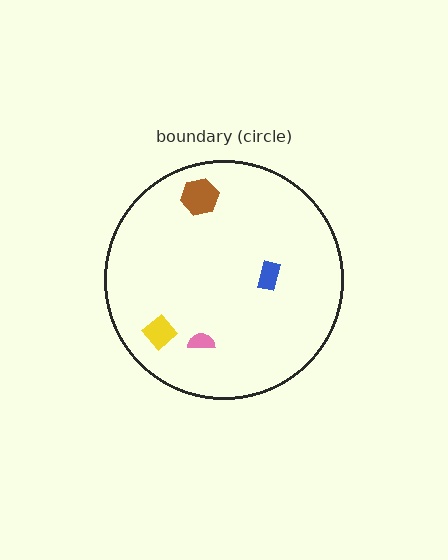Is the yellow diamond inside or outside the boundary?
Inside.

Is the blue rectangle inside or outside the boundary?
Inside.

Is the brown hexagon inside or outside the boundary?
Inside.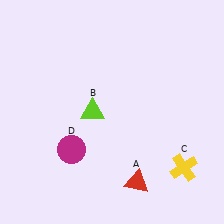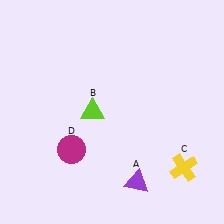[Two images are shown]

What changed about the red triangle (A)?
In Image 1, A is red. In Image 2, it changed to purple.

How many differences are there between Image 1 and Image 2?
There is 1 difference between the two images.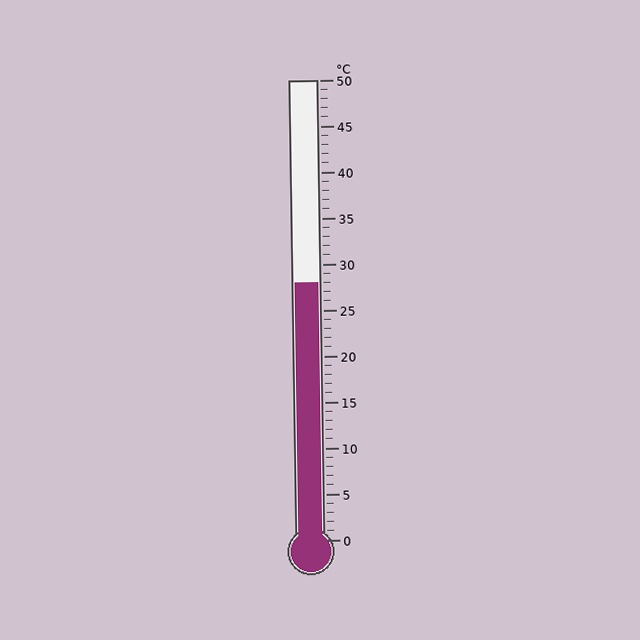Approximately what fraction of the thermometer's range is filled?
The thermometer is filled to approximately 55% of its range.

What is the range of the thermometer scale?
The thermometer scale ranges from 0°C to 50°C.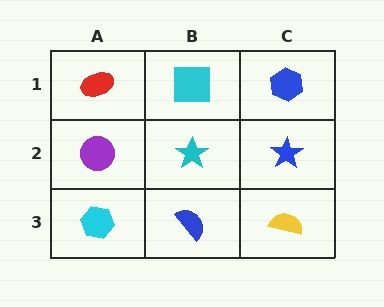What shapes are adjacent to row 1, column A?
A purple circle (row 2, column A), a cyan square (row 1, column B).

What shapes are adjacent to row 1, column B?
A cyan star (row 2, column B), a red ellipse (row 1, column A), a blue hexagon (row 1, column C).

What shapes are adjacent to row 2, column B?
A cyan square (row 1, column B), a blue semicircle (row 3, column B), a purple circle (row 2, column A), a blue star (row 2, column C).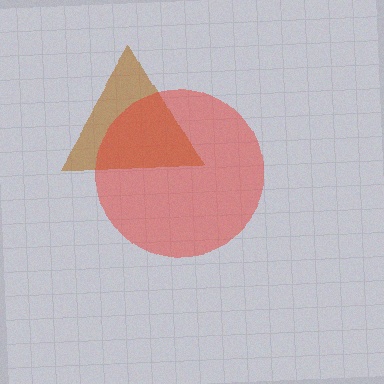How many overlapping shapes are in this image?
There are 2 overlapping shapes in the image.